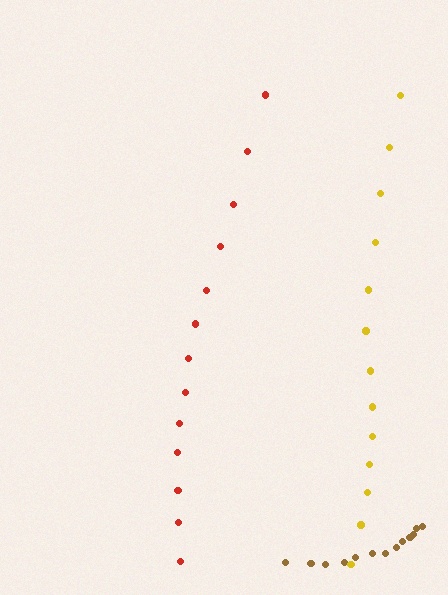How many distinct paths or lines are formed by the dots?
There are 3 distinct paths.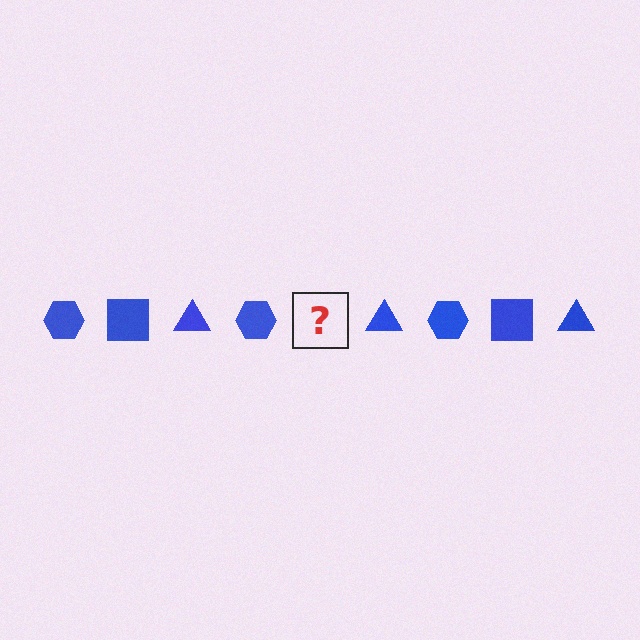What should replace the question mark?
The question mark should be replaced with a blue square.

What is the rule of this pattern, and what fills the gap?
The rule is that the pattern cycles through hexagon, square, triangle shapes in blue. The gap should be filled with a blue square.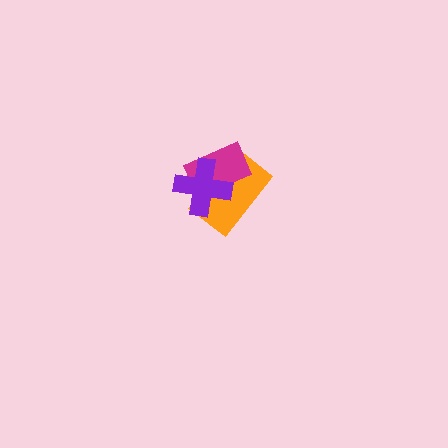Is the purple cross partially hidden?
No, no other shape covers it.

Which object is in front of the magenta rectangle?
The purple cross is in front of the magenta rectangle.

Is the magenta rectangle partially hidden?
Yes, it is partially covered by another shape.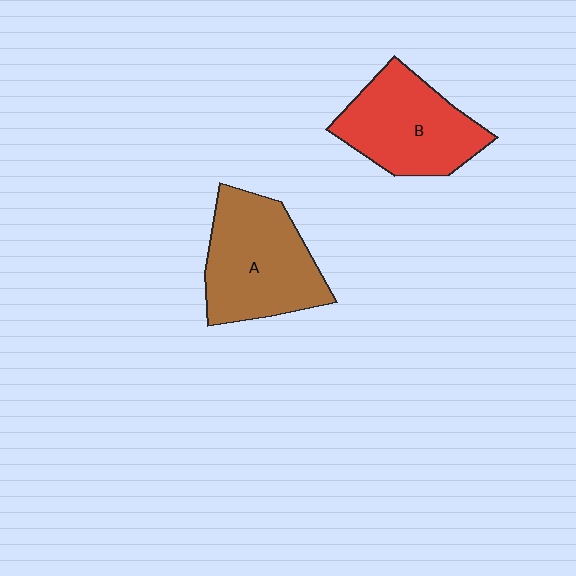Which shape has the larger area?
Shape A (brown).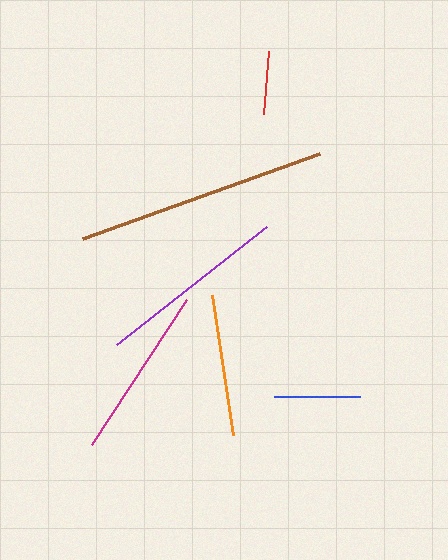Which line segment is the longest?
The brown line is the longest at approximately 252 pixels.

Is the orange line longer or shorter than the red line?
The orange line is longer than the red line.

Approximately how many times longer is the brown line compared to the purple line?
The brown line is approximately 1.3 times the length of the purple line.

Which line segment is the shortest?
The red line is the shortest at approximately 63 pixels.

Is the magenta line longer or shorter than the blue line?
The magenta line is longer than the blue line.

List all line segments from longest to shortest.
From longest to shortest: brown, purple, magenta, orange, blue, red.